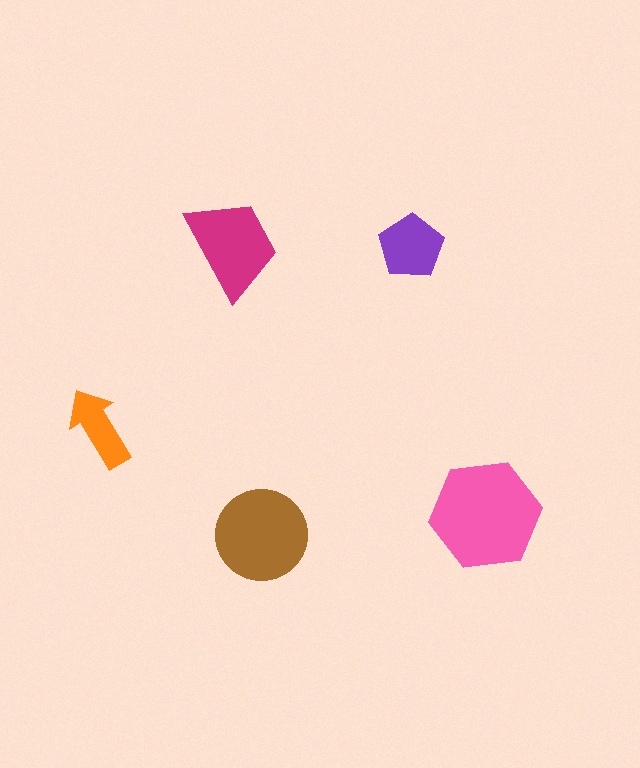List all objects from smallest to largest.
The orange arrow, the purple pentagon, the magenta trapezoid, the brown circle, the pink hexagon.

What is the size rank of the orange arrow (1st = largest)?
5th.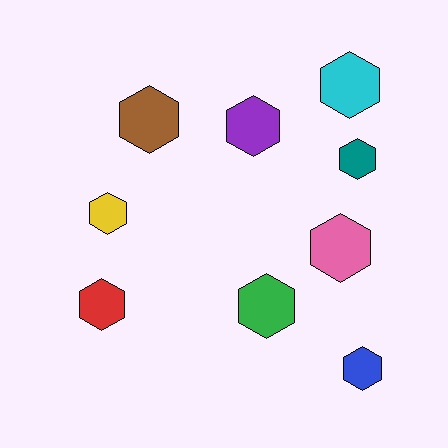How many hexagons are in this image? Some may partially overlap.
There are 9 hexagons.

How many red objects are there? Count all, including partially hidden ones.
There is 1 red object.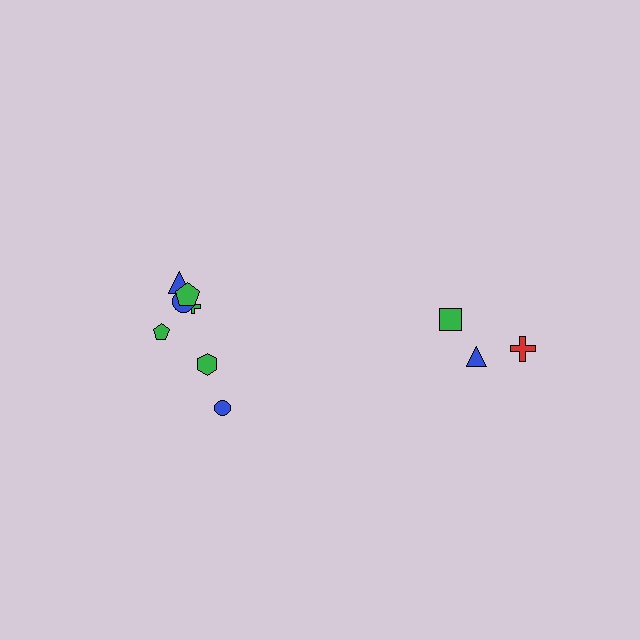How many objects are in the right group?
There are 3 objects.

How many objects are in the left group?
There are 7 objects.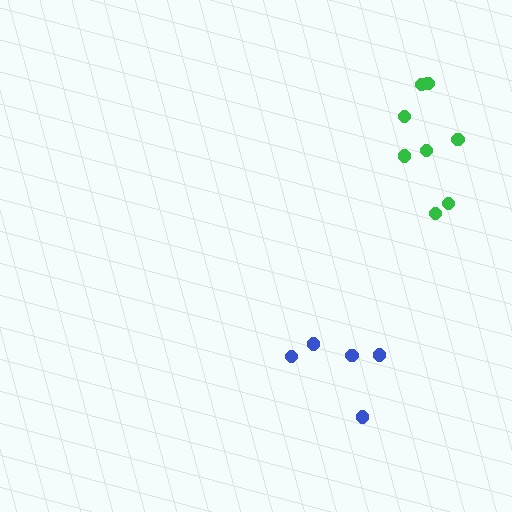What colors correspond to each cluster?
The clusters are colored: blue, green.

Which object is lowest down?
The blue cluster is bottommost.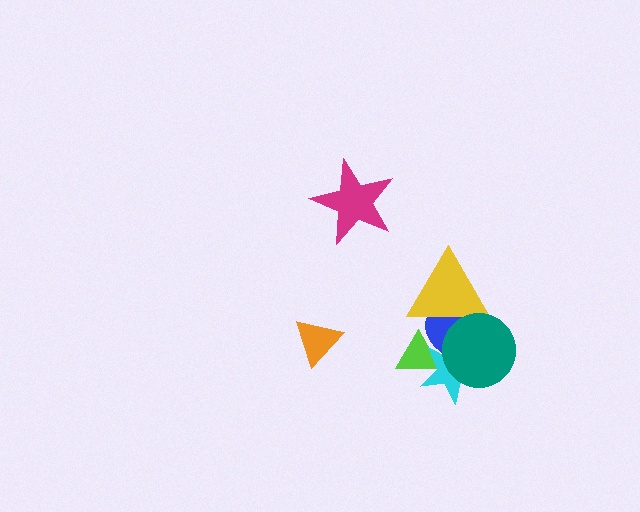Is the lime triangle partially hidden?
Yes, it is partially covered by another shape.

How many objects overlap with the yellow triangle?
2 objects overlap with the yellow triangle.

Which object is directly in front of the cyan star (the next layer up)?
The blue ellipse is directly in front of the cyan star.